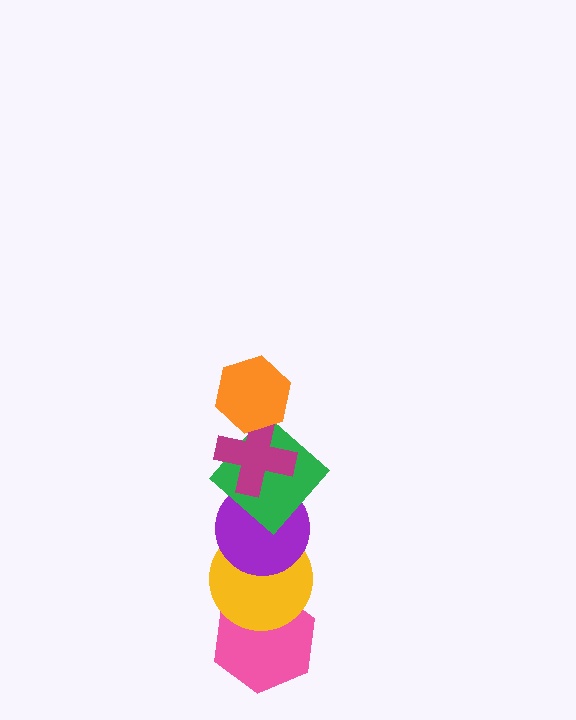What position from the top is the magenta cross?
The magenta cross is 2nd from the top.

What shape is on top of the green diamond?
The magenta cross is on top of the green diamond.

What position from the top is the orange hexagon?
The orange hexagon is 1st from the top.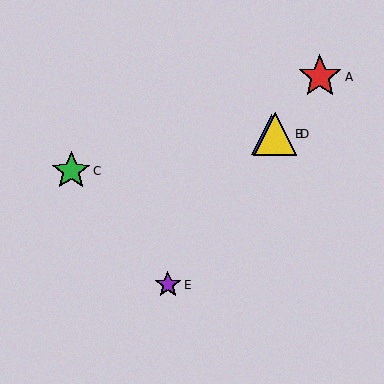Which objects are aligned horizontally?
Objects B, D are aligned horizontally.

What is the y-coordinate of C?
Object C is at y≈171.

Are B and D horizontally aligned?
Yes, both are at y≈134.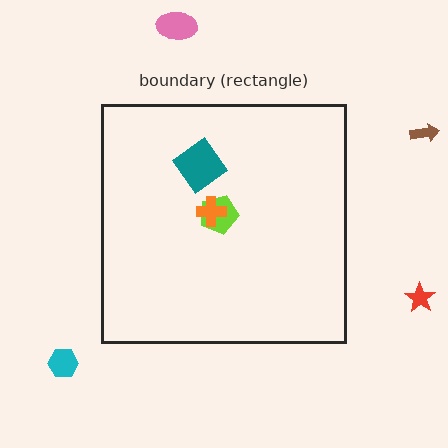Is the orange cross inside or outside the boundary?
Inside.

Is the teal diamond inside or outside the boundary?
Inside.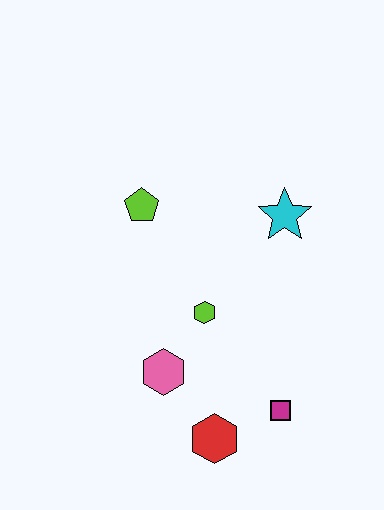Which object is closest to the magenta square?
The red hexagon is closest to the magenta square.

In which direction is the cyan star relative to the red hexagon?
The cyan star is above the red hexagon.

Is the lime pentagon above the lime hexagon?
Yes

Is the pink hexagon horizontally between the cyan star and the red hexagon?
No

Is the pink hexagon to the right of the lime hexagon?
No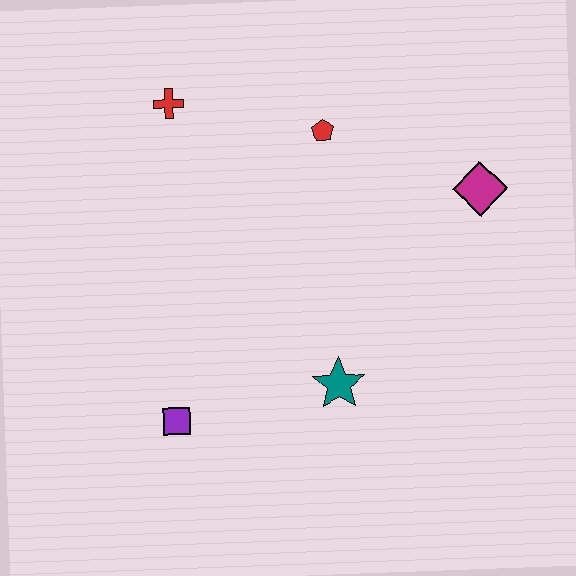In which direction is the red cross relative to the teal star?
The red cross is above the teal star.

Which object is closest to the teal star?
The purple square is closest to the teal star.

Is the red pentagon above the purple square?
Yes